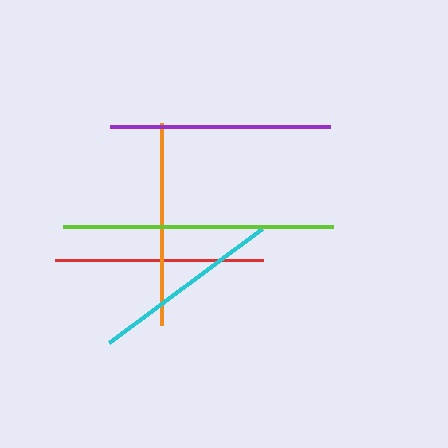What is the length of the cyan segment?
The cyan segment is approximately 191 pixels long.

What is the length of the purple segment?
The purple segment is approximately 220 pixels long.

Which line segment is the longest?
The lime line is the longest at approximately 270 pixels.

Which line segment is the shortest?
The cyan line is the shortest at approximately 191 pixels.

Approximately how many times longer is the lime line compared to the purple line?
The lime line is approximately 1.2 times the length of the purple line.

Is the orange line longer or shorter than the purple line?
The purple line is longer than the orange line.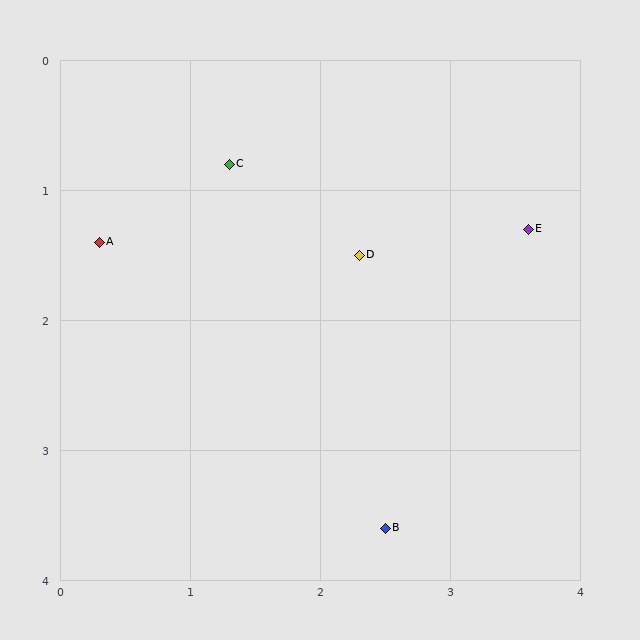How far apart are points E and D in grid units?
Points E and D are about 1.3 grid units apart.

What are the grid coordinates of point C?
Point C is at approximately (1.3, 0.8).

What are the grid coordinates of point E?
Point E is at approximately (3.6, 1.3).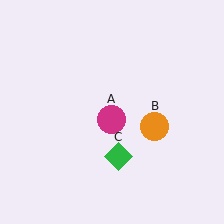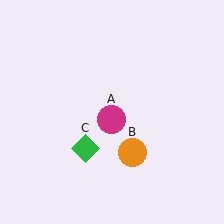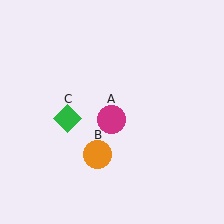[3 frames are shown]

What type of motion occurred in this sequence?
The orange circle (object B), green diamond (object C) rotated clockwise around the center of the scene.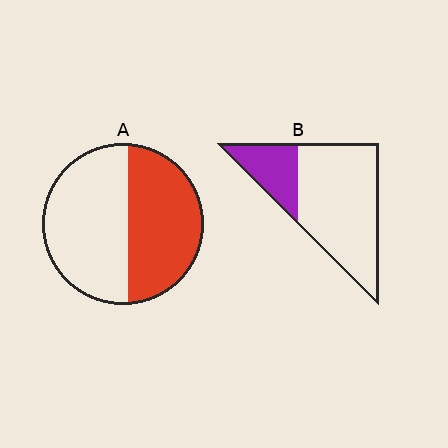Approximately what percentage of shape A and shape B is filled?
A is approximately 45% and B is approximately 25%.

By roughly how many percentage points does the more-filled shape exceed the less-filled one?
By roughly 20 percentage points (A over B).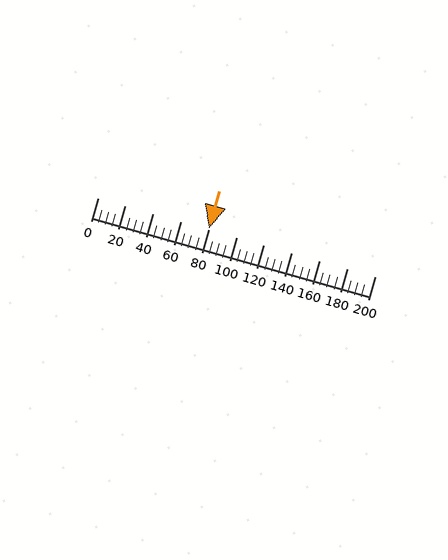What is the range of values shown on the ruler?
The ruler shows values from 0 to 200.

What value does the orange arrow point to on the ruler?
The orange arrow points to approximately 80.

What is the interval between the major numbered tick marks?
The major tick marks are spaced 20 units apart.